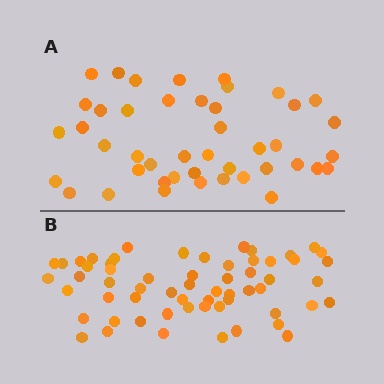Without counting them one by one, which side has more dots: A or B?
Region B (the bottom region) has more dots.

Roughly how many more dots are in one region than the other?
Region B has approximately 15 more dots than region A.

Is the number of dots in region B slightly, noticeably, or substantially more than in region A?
Region B has noticeably more, but not dramatically so. The ratio is roughly 1.4 to 1.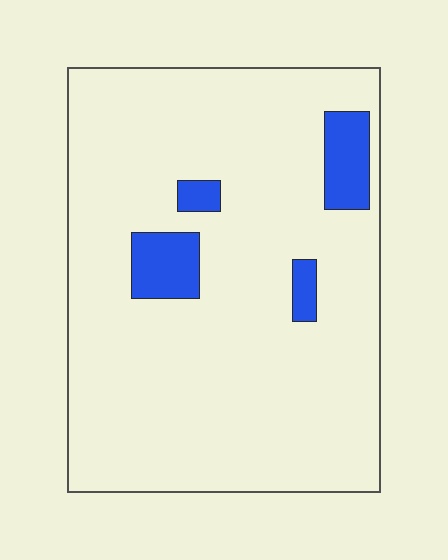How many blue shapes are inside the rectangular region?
4.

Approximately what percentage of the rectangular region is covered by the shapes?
Approximately 10%.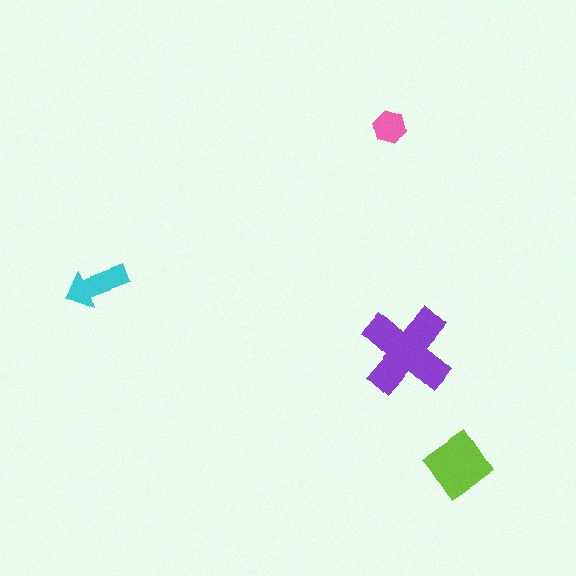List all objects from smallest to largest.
The pink hexagon, the cyan arrow, the lime diamond, the purple cross.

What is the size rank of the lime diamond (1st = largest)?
2nd.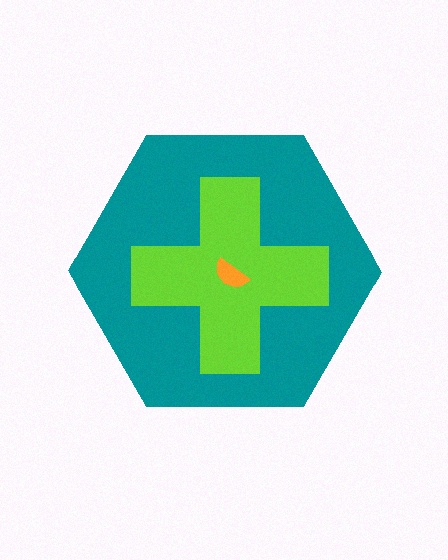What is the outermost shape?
The teal hexagon.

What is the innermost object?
The orange semicircle.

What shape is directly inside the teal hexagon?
The lime cross.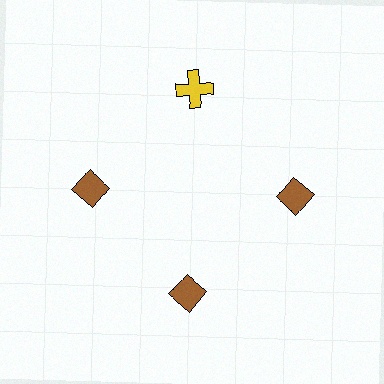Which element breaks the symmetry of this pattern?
The yellow cross at roughly the 12 o'clock position breaks the symmetry. All other shapes are brown diamonds.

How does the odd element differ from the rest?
It differs in both color (yellow instead of brown) and shape (cross instead of diamond).